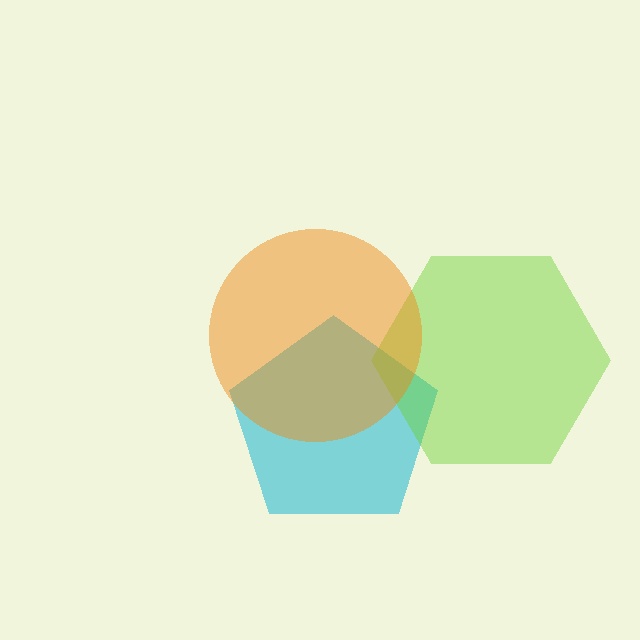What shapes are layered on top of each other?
The layered shapes are: a cyan pentagon, a lime hexagon, an orange circle.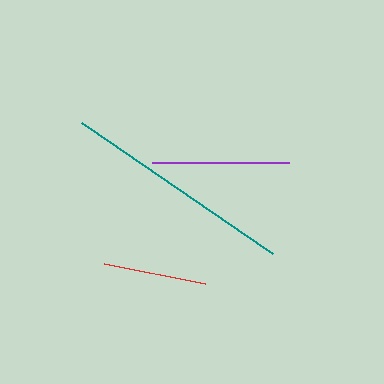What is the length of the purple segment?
The purple segment is approximately 137 pixels long.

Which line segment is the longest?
The teal line is the longest at approximately 231 pixels.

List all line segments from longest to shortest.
From longest to shortest: teal, purple, red.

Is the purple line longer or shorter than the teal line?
The teal line is longer than the purple line.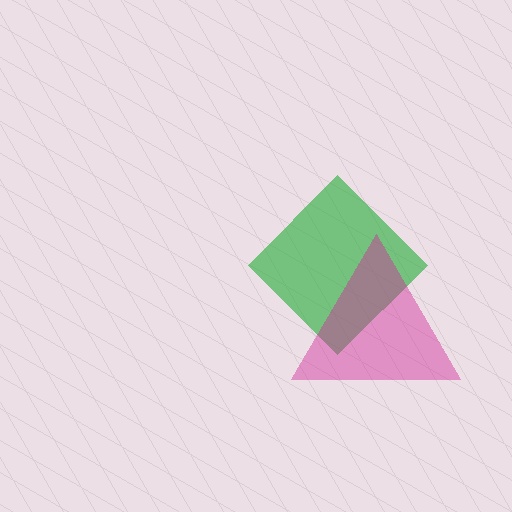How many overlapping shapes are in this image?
There are 2 overlapping shapes in the image.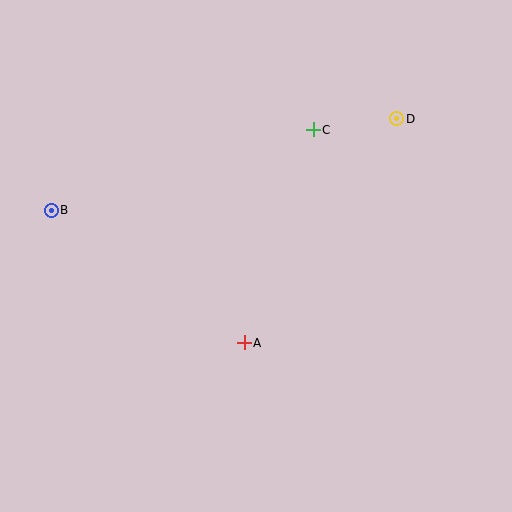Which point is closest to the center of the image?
Point A at (244, 343) is closest to the center.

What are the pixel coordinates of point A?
Point A is at (244, 343).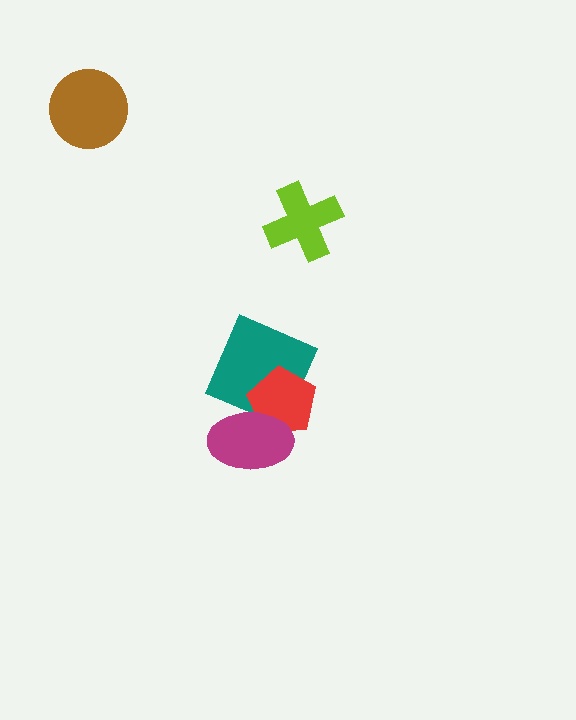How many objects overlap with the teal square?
2 objects overlap with the teal square.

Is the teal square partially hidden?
Yes, it is partially covered by another shape.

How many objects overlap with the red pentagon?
2 objects overlap with the red pentagon.